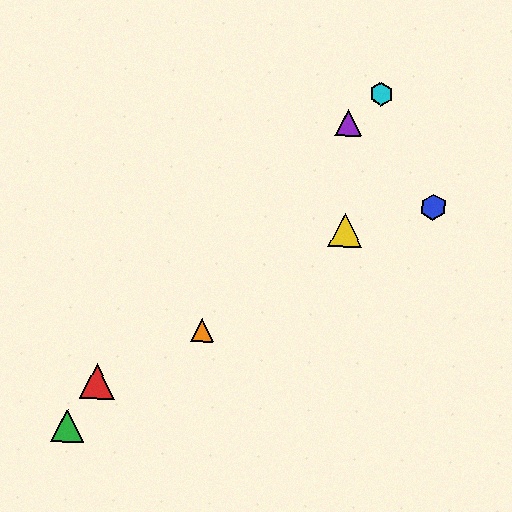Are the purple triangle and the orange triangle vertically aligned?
No, the purple triangle is at x≈348 and the orange triangle is at x≈202.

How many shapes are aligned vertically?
2 shapes (the yellow triangle, the purple triangle) are aligned vertically.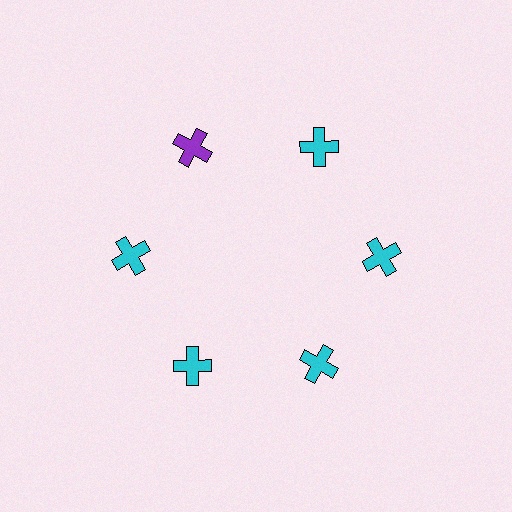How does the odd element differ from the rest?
It has a different color: purple instead of cyan.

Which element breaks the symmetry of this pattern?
The purple cross at roughly the 11 o'clock position breaks the symmetry. All other shapes are cyan crosses.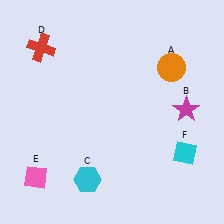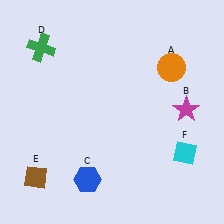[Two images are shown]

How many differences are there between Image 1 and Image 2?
There are 3 differences between the two images.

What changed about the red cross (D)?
In Image 1, D is red. In Image 2, it changed to green.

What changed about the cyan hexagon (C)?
In Image 1, C is cyan. In Image 2, it changed to blue.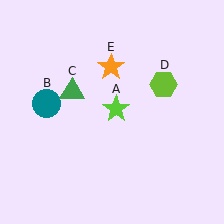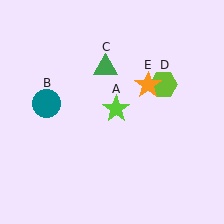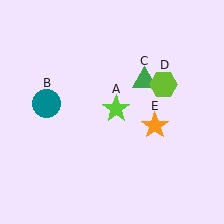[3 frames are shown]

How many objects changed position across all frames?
2 objects changed position: green triangle (object C), orange star (object E).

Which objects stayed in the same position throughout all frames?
Lime star (object A) and teal circle (object B) and lime hexagon (object D) remained stationary.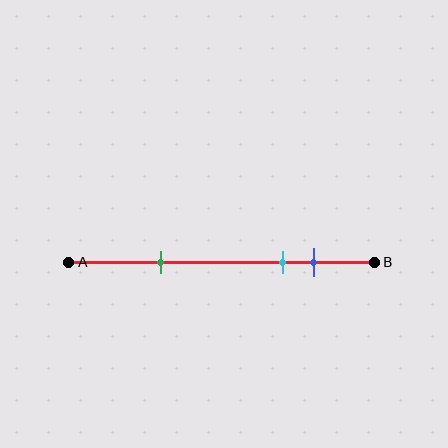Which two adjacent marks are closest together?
The cyan and blue marks are the closest adjacent pair.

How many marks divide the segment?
There are 3 marks dividing the segment.